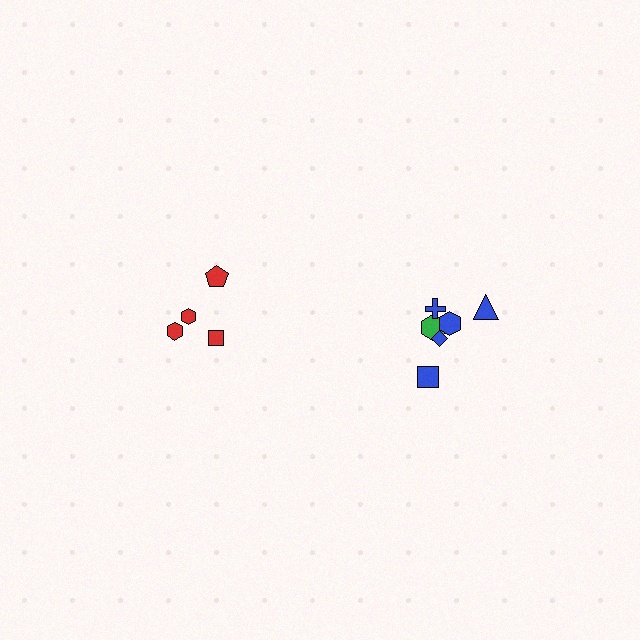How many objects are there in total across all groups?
There are 11 objects.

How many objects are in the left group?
There are 4 objects.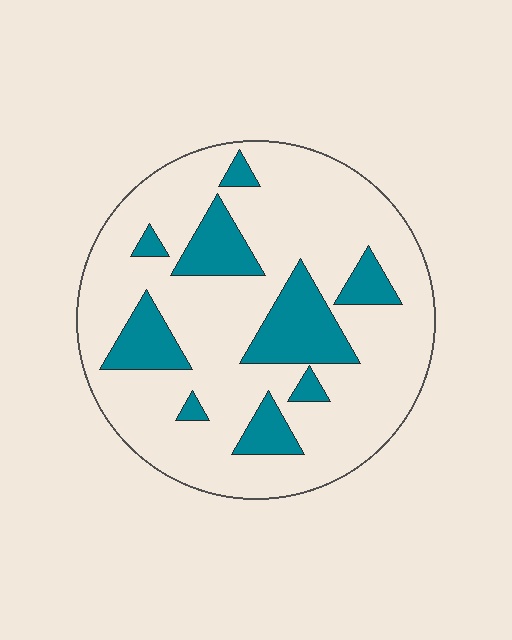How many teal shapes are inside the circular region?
9.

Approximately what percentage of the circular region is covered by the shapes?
Approximately 20%.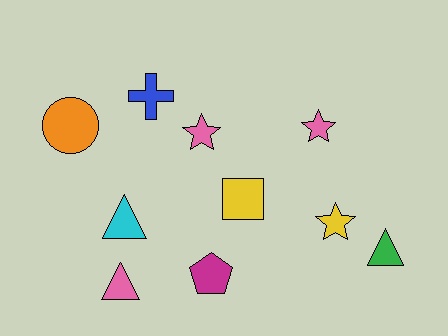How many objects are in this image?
There are 10 objects.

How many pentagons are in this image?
There is 1 pentagon.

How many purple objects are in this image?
There are no purple objects.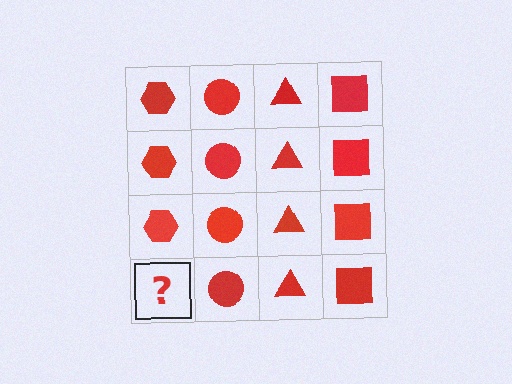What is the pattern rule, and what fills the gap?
The rule is that each column has a consistent shape. The gap should be filled with a red hexagon.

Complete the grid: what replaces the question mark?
The question mark should be replaced with a red hexagon.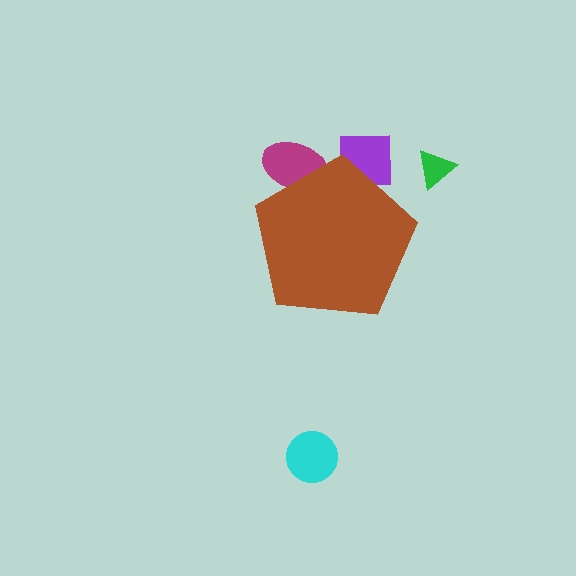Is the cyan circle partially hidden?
No, the cyan circle is fully visible.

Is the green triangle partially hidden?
No, the green triangle is fully visible.